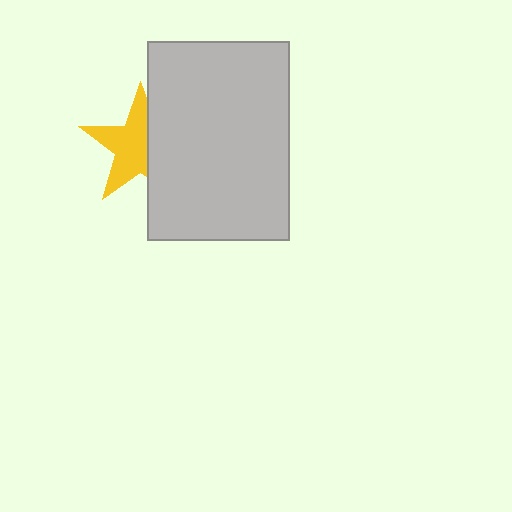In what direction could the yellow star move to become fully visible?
The yellow star could move left. That would shift it out from behind the light gray rectangle entirely.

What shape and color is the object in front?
The object in front is a light gray rectangle.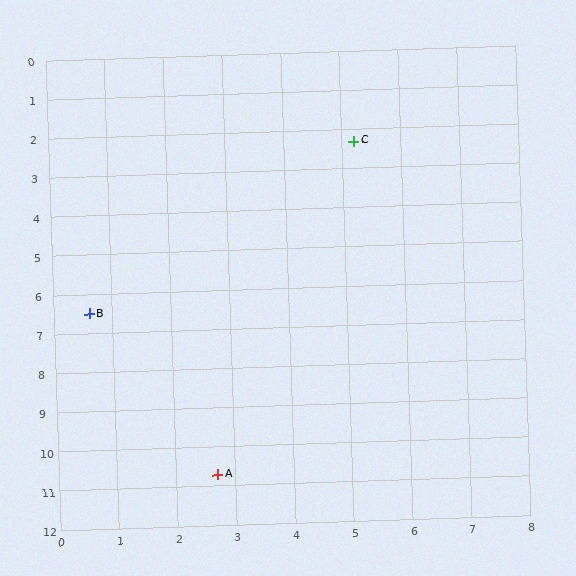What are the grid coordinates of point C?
Point C is at approximately (5.2, 2.3).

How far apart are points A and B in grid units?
Points A and B are about 4.7 grid units apart.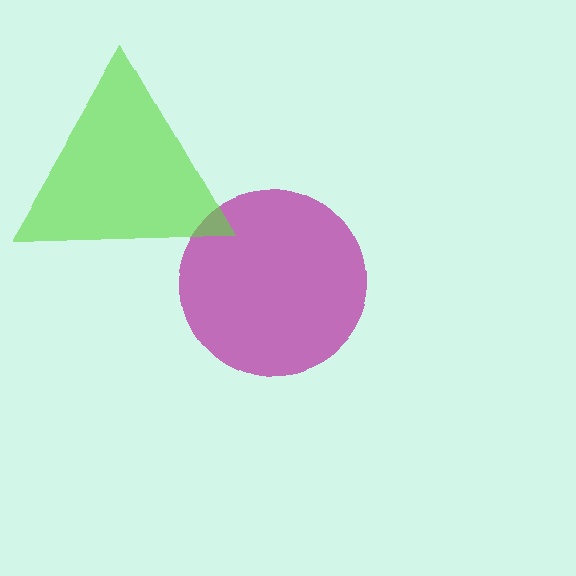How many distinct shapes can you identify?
There are 2 distinct shapes: a magenta circle, a lime triangle.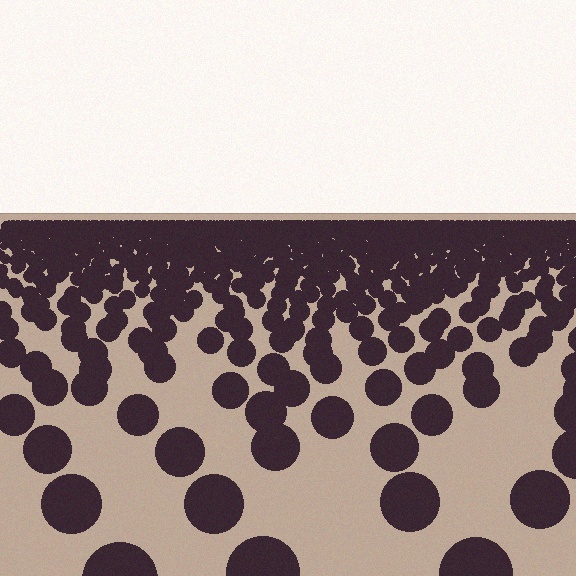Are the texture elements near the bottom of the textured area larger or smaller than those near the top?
Larger. Near the bottom, elements are closer to the viewer and appear at a bigger on-screen size.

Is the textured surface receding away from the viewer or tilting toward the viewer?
The surface is receding away from the viewer. Texture elements get smaller and denser toward the top.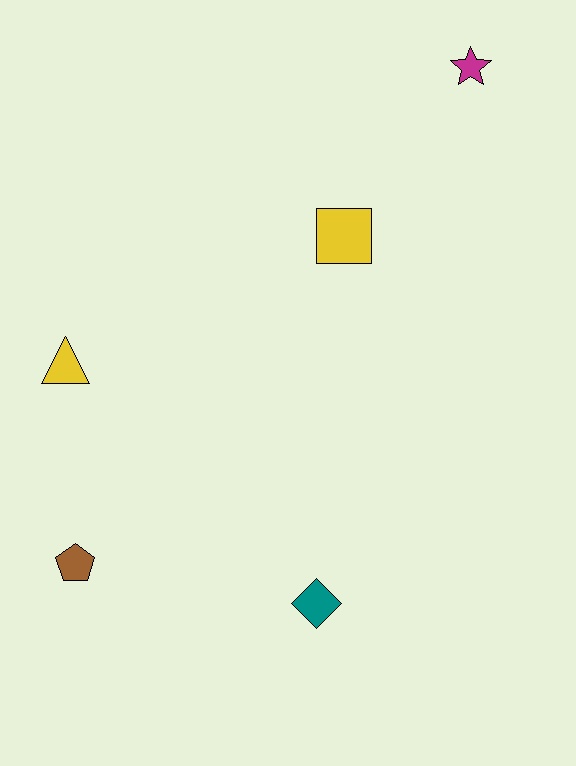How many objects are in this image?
There are 5 objects.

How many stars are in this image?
There is 1 star.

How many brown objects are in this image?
There is 1 brown object.